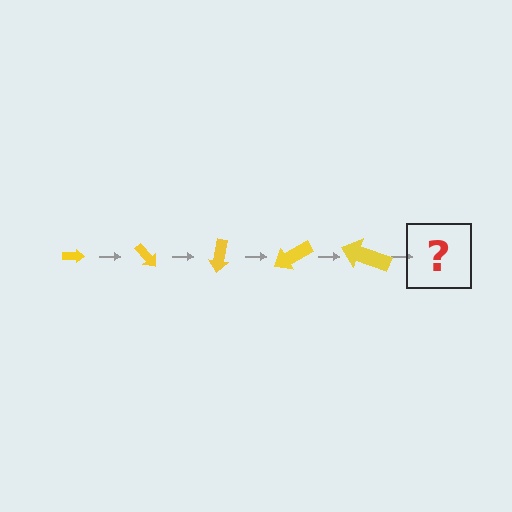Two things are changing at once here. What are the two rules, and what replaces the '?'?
The two rules are that the arrow grows larger each step and it rotates 50 degrees each step. The '?' should be an arrow, larger than the previous one and rotated 250 degrees from the start.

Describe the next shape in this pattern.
It should be an arrow, larger than the previous one and rotated 250 degrees from the start.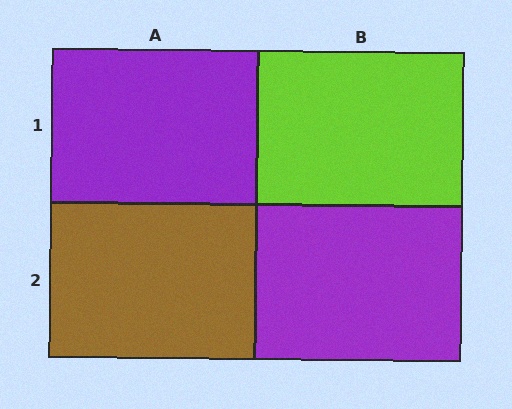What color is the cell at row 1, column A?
Purple.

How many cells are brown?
1 cell is brown.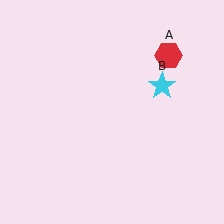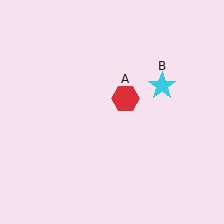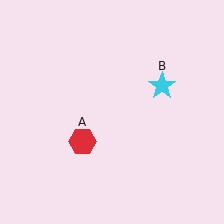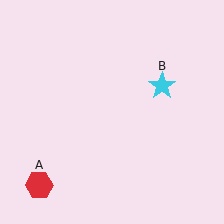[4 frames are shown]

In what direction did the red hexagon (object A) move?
The red hexagon (object A) moved down and to the left.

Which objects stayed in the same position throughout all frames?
Cyan star (object B) remained stationary.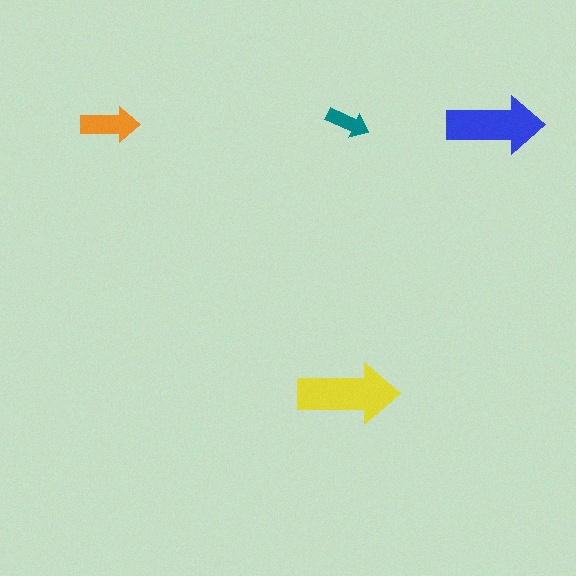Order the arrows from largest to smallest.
the yellow one, the blue one, the orange one, the teal one.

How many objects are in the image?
There are 4 objects in the image.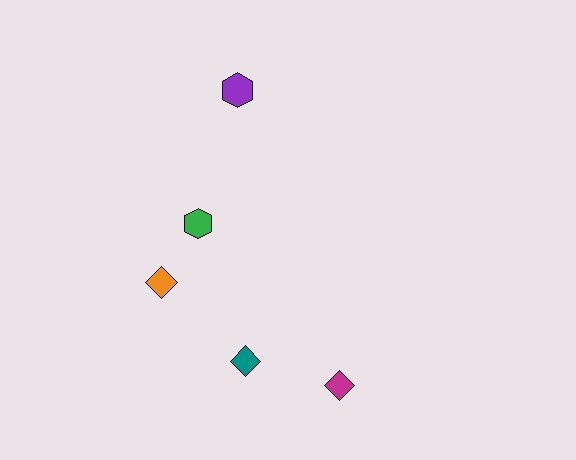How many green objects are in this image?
There is 1 green object.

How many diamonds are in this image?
There are 3 diamonds.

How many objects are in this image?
There are 5 objects.